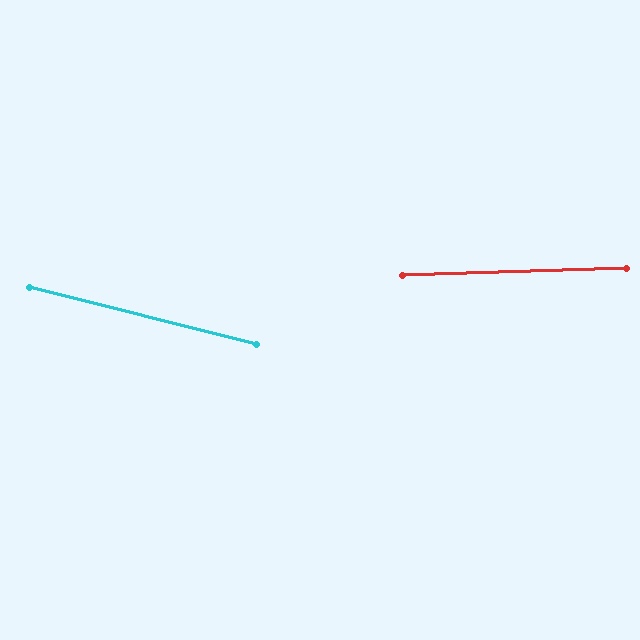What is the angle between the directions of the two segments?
Approximately 16 degrees.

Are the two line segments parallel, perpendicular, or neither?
Neither parallel nor perpendicular — they differ by about 16°.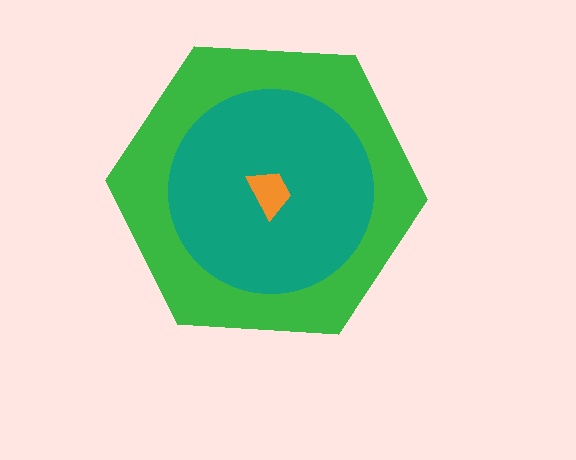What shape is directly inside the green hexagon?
The teal circle.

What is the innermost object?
The orange trapezoid.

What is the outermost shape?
The green hexagon.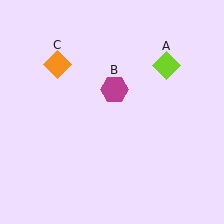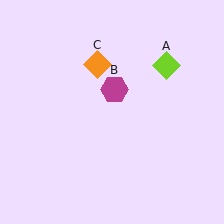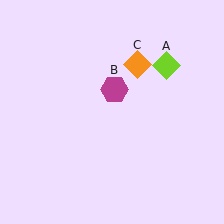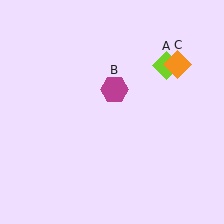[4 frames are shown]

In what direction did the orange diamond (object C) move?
The orange diamond (object C) moved right.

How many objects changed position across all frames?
1 object changed position: orange diamond (object C).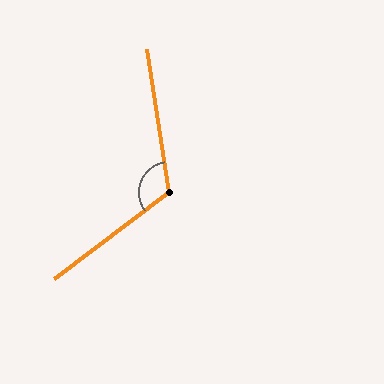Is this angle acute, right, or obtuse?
It is obtuse.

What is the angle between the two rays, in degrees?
Approximately 118 degrees.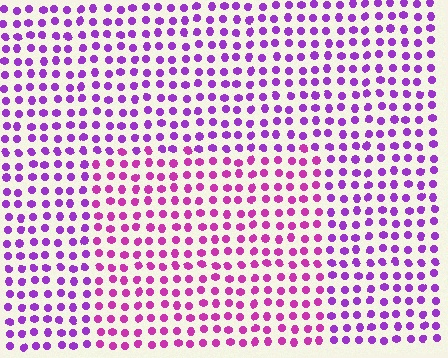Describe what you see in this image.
The image is filled with small purple elements in a uniform arrangement. A rectangle-shaped region is visible where the elements are tinted to a slightly different hue, forming a subtle color boundary.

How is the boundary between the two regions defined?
The boundary is defined purely by a slight shift in hue (about 30 degrees). Spacing, size, and orientation are identical on both sides.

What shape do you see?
I see a rectangle.